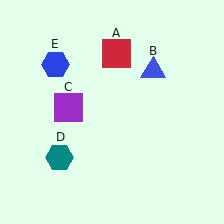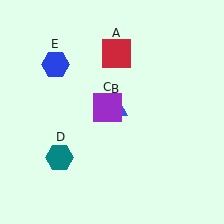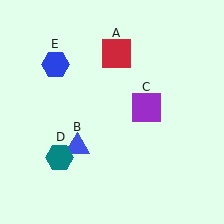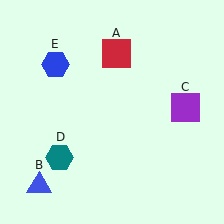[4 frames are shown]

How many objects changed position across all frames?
2 objects changed position: blue triangle (object B), purple square (object C).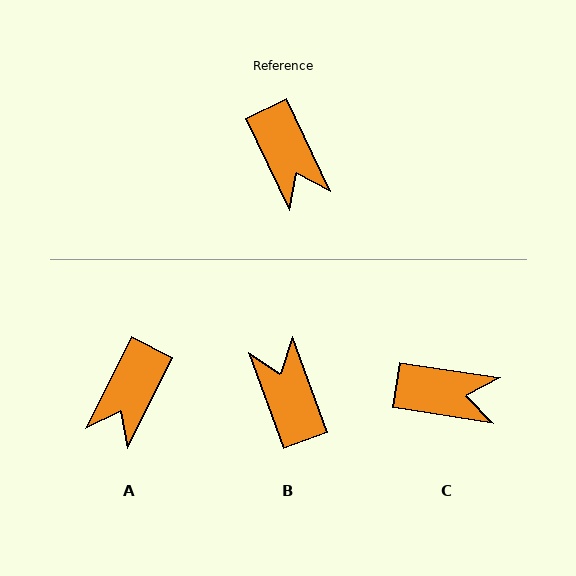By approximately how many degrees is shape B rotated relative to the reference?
Approximately 175 degrees counter-clockwise.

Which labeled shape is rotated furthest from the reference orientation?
B, about 175 degrees away.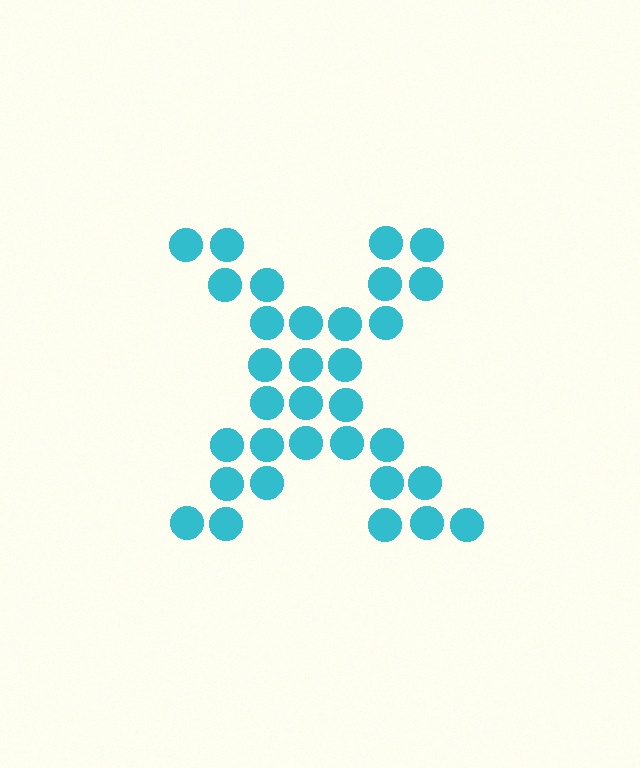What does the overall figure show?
The overall figure shows the letter X.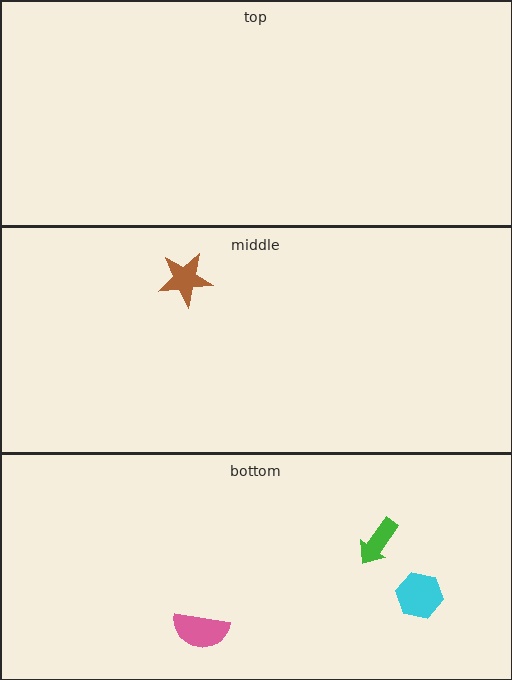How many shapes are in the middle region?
1.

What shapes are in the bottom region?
The cyan hexagon, the pink semicircle, the green arrow.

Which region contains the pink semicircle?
The bottom region.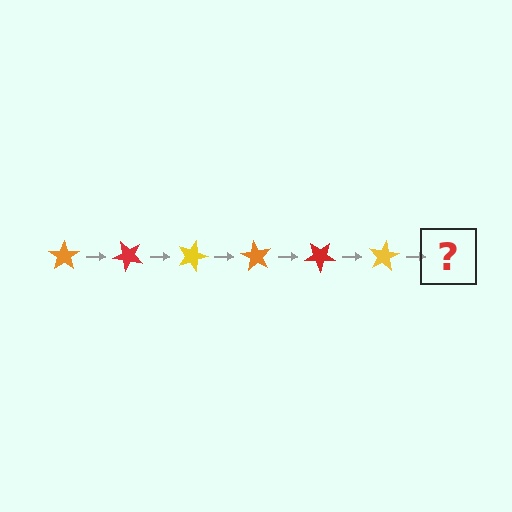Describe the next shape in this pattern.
It should be an orange star, rotated 270 degrees from the start.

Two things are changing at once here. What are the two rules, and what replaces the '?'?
The two rules are that it rotates 45 degrees each step and the color cycles through orange, red, and yellow. The '?' should be an orange star, rotated 270 degrees from the start.